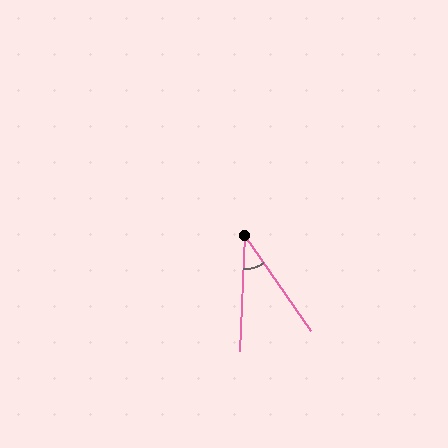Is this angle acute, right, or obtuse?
It is acute.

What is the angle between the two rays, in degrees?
Approximately 38 degrees.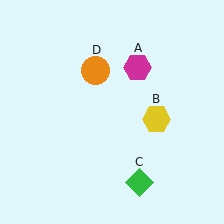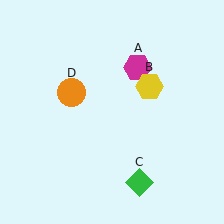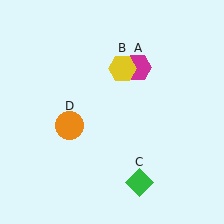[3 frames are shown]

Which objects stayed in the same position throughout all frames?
Magenta hexagon (object A) and green diamond (object C) remained stationary.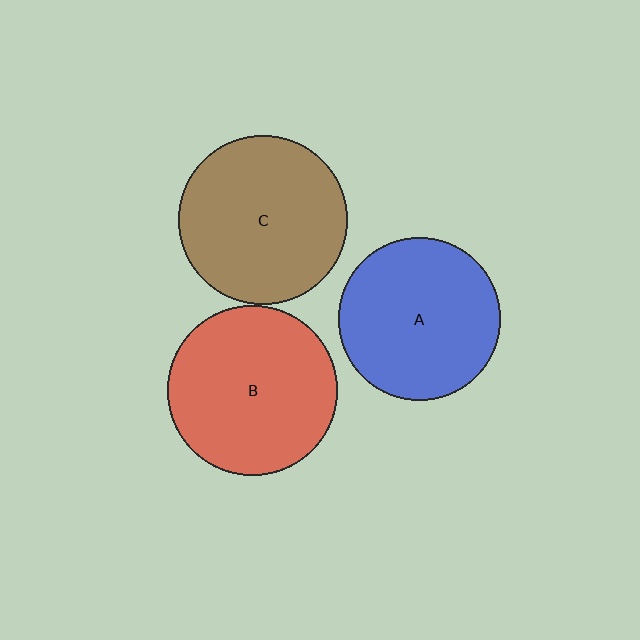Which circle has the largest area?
Circle B (red).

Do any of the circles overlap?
No, none of the circles overlap.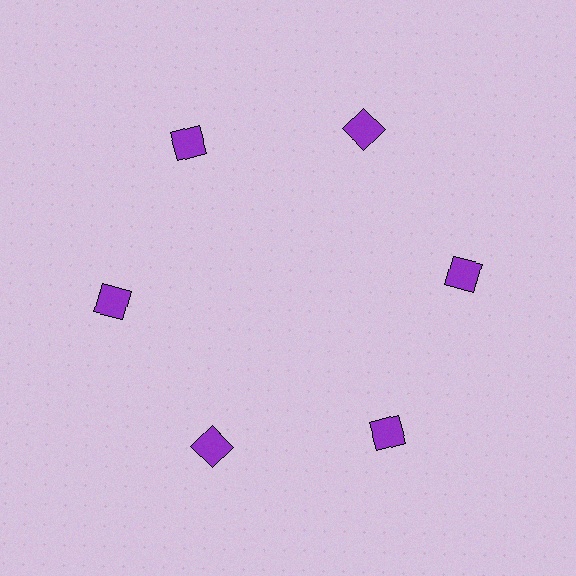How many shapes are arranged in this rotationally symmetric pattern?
There are 6 shapes, arranged in 6 groups of 1.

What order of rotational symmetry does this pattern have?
This pattern has 6-fold rotational symmetry.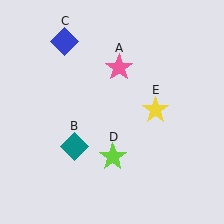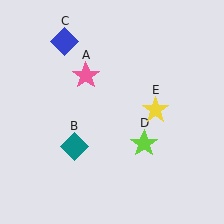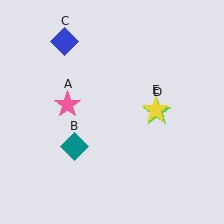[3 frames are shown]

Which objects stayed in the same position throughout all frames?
Teal diamond (object B) and blue diamond (object C) and yellow star (object E) remained stationary.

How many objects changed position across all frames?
2 objects changed position: pink star (object A), lime star (object D).